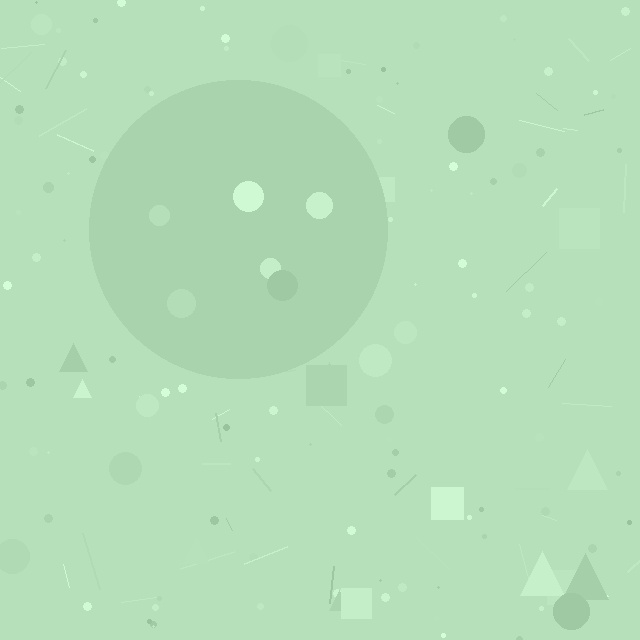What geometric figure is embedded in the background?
A circle is embedded in the background.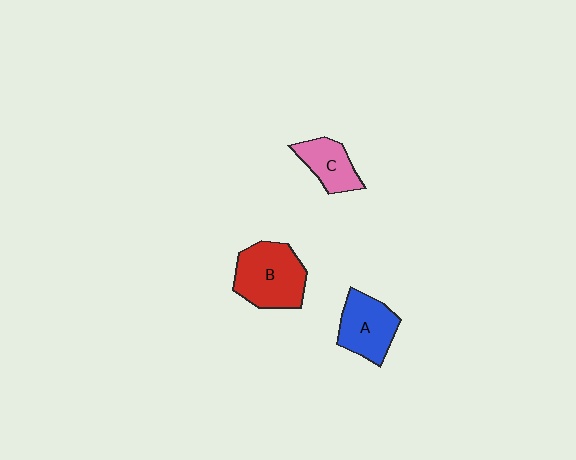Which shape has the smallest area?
Shape C (pink).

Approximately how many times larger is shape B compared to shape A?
Approximately 1.3 times.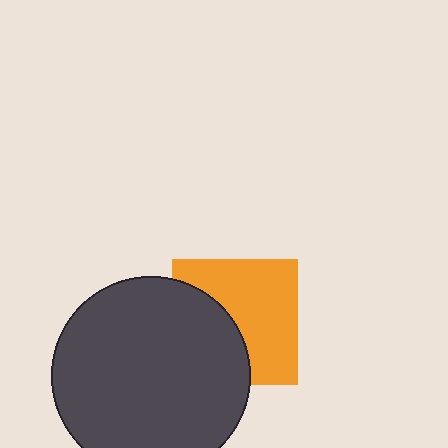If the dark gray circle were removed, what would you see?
You would see the complete orange square.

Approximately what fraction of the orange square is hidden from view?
Roughly 41% of the orange square is hidden behind the dark gray circle.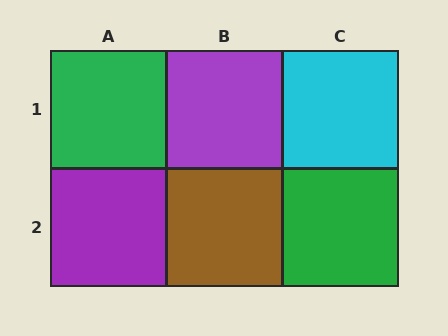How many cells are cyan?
1 cell is cyan.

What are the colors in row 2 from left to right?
Purple, brown, green.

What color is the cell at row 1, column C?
Cyan.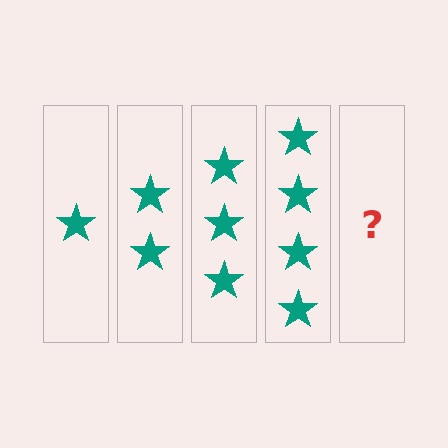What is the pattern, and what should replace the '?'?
The pattern is that each step adds one more star. The '?' should be 5 stars.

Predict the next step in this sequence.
The next step is 5 stars.